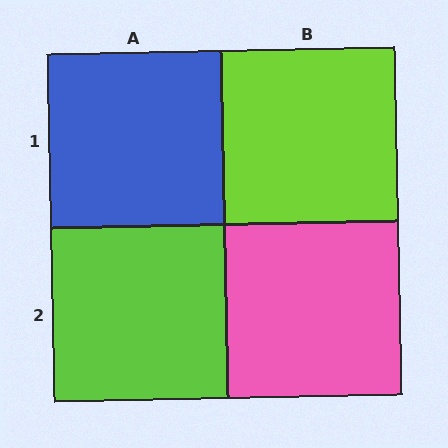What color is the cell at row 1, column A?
Blue.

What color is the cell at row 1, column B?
Lime.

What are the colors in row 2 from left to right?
Lime, pink.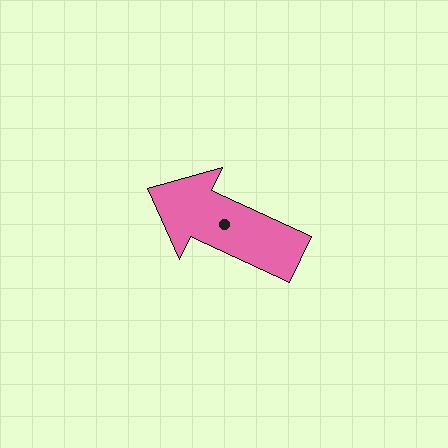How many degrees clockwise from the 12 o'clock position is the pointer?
Approximately 295 degrees.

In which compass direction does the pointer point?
Northwest.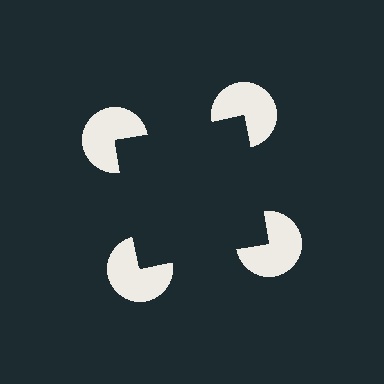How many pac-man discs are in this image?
There are 4 — one at each vertex of the illusory square.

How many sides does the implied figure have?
4 sides.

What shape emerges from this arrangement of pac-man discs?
An illusory square — its edges are inferred from the aligned wedge cuts in the pac-man discs, not physically drawn.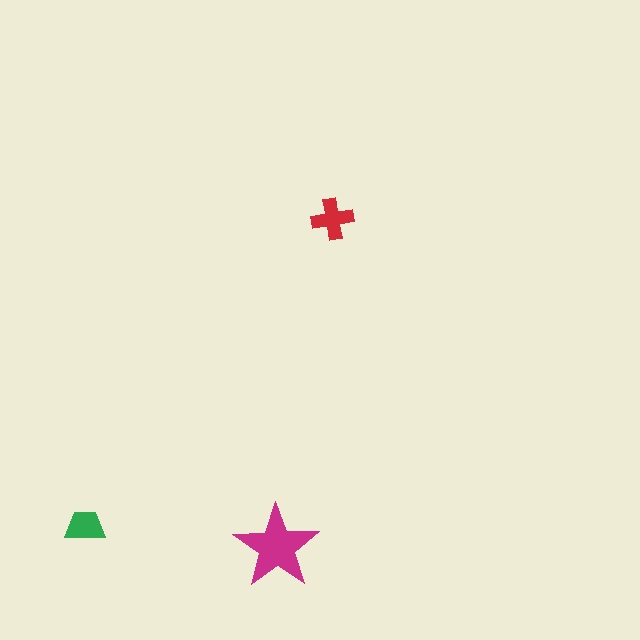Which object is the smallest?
The green trapezoid.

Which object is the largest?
The magenta star.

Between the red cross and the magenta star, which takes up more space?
The magenta star.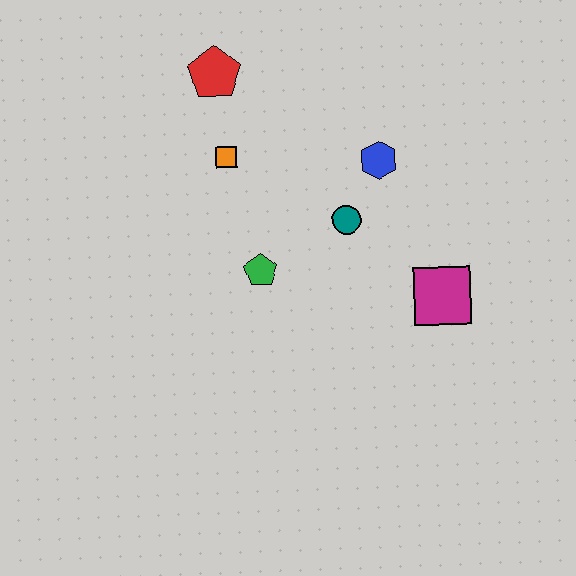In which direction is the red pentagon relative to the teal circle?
The red pentagon is above the teal circle.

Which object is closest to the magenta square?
The teal circle is closest to the magenta square.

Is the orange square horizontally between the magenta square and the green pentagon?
No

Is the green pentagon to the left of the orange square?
No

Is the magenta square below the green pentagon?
Yes